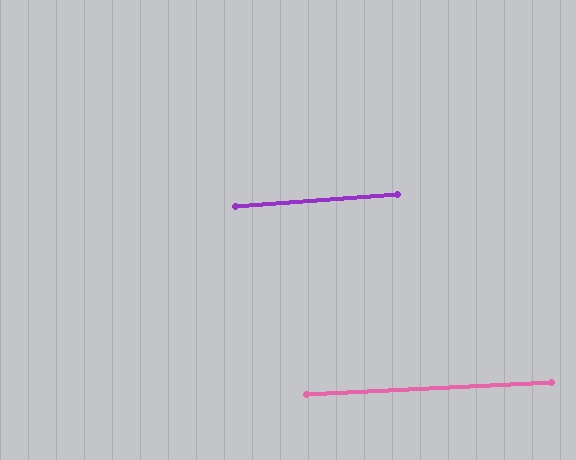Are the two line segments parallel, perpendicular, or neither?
Parallel — their directions differ by only 1.4°.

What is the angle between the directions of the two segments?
Approximately 1 degree.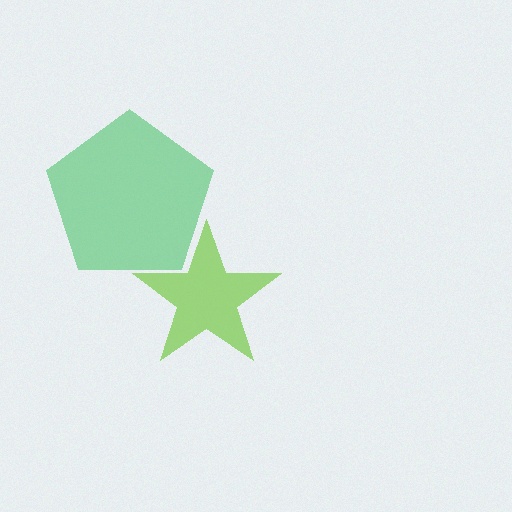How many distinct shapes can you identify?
There are 2 distinct shapes: a green pentagon, a lime star.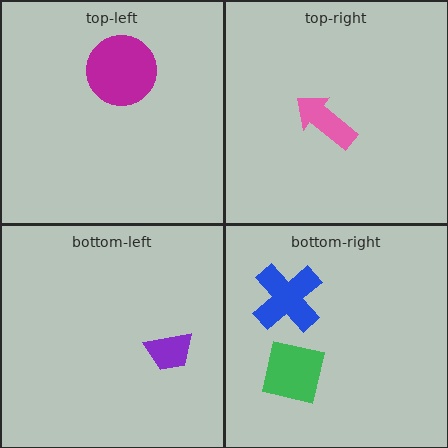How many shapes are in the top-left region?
1.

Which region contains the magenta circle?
The top-left region.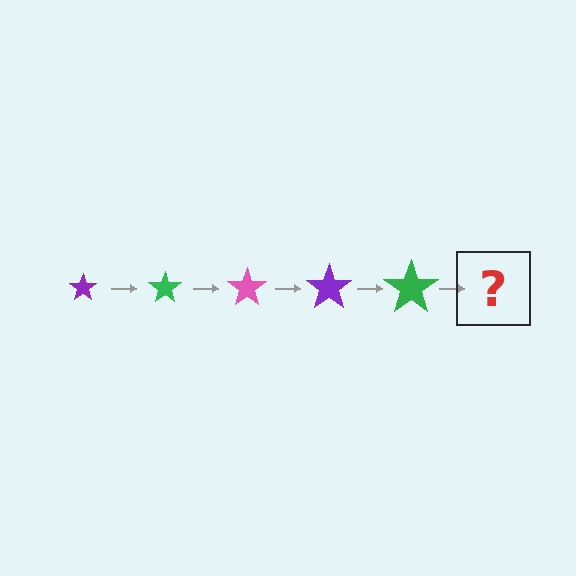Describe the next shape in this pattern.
It should be a pink star, larger than the previous one.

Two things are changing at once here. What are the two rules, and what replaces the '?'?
The two rules are that the star grows larger each step and the color cycles through purple, green, and pink. The '?' should be a pink star, larger than the previous one.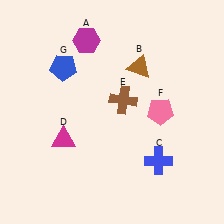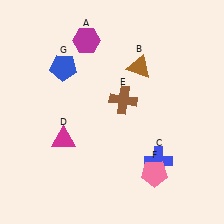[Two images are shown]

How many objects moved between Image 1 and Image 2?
1 object moved between the two images.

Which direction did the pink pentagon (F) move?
The pink pentagon (F) moved down.